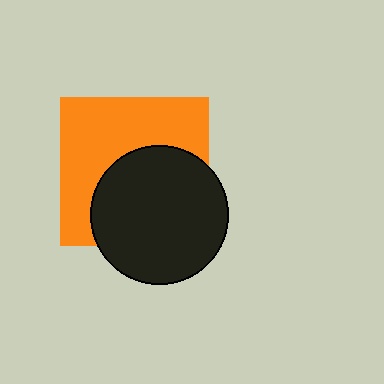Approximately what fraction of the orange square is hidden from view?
Roughly 48% of the orange square is hidden behind the black circle.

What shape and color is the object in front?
The object in front is a black circle.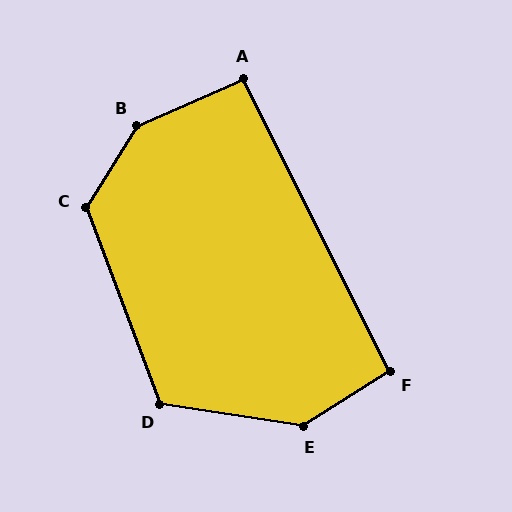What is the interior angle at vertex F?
Approximately 96 degrees (obtuse).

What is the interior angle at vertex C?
Approximately 128 degrees (obtuse).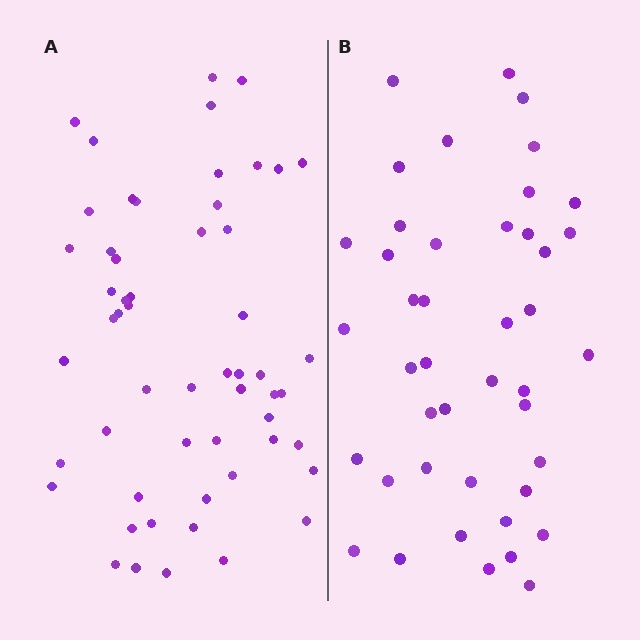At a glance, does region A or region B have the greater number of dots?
Region A (the left region) has more dots.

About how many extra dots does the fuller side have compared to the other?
Region A has roughly 12 or so more dots than region B.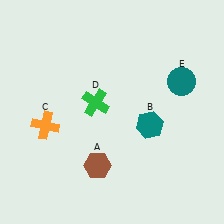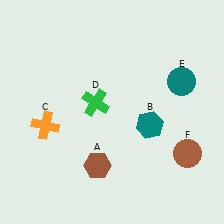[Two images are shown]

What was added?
A brown circle (F) was added in Image 2.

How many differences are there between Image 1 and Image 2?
There is 1 difference between the two images.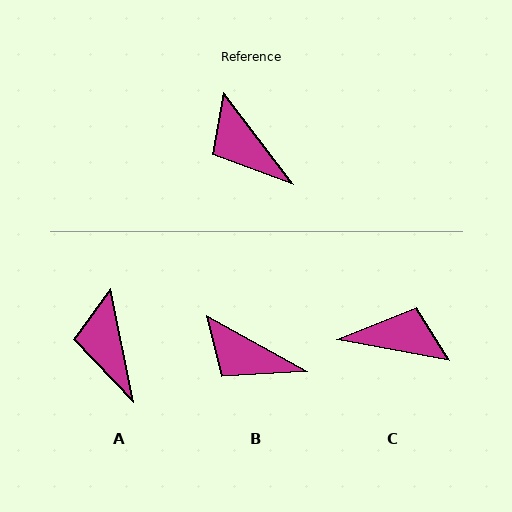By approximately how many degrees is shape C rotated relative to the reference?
Approximately 138 degrees clockwise.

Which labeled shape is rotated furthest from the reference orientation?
C, about 138 degrees away.